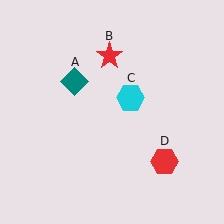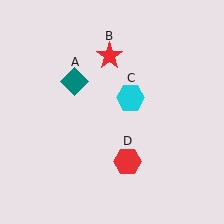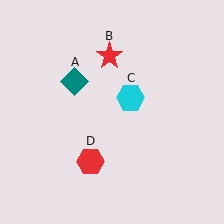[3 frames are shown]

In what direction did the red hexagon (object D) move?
The red hexagon (object D) moved left.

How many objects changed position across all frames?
1 object changed position: red hexagon (object D).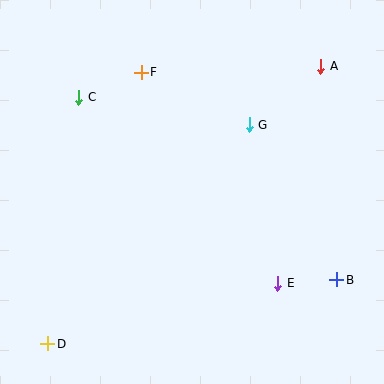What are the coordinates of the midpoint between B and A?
The midpoint between B and A is at (329, 173).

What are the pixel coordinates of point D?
Point D is at (48, 344).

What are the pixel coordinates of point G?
Point G is at (249, 125).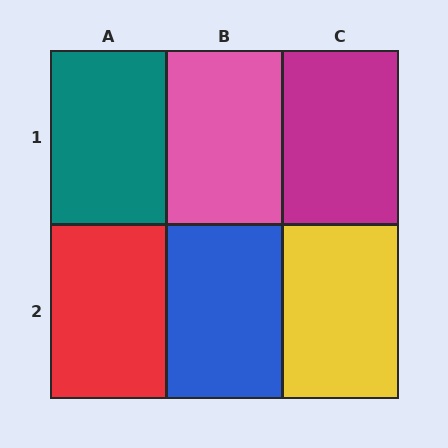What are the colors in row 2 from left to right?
Red, blue, yellow.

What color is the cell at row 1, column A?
Teal.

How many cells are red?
1 cell is red.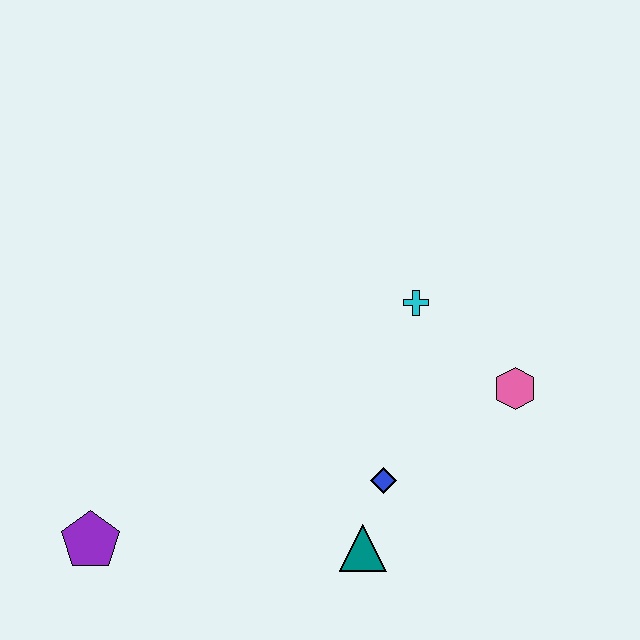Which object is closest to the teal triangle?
The blue diamond is closest to the teal triangle.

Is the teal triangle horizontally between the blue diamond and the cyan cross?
No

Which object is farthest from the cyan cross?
The purple pentagon is farthest from the cyan cross.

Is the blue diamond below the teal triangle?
No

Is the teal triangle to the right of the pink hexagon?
No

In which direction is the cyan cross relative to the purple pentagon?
The cyan cross is to the right of the purple pentagon.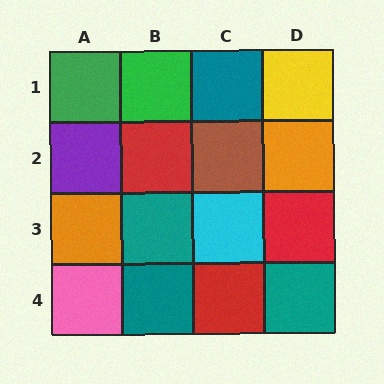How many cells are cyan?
1 cell is cyan.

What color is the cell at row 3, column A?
Orange.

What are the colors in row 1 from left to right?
Green, green, teal, yellow.